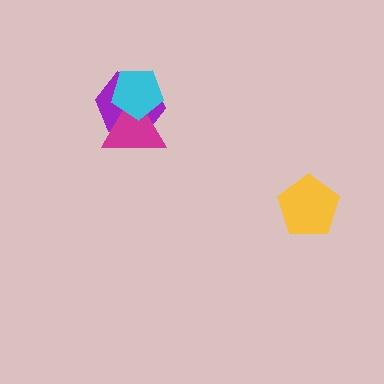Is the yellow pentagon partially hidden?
No, no other shape covers it.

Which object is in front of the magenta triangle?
The cyan pentagon is in front of the magenta triangle.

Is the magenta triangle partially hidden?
Yes, it is partially covered by another shape.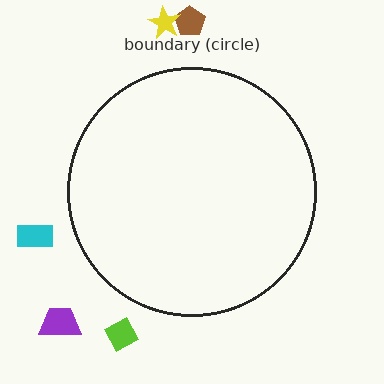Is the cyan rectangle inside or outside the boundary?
Outside.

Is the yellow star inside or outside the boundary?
Outside.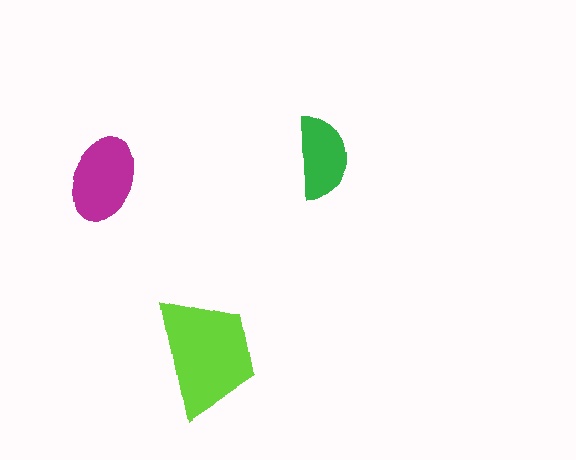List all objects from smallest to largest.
The green semicircle, the magenta ellipse, the lime trapezoid.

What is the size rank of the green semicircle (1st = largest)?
3rd.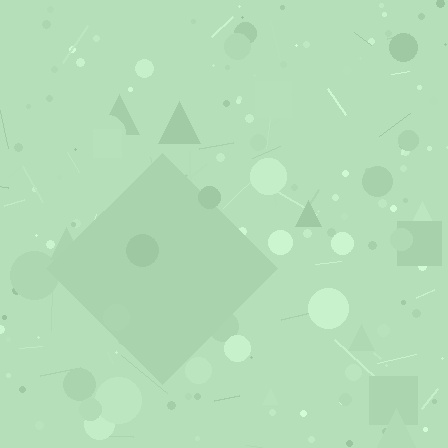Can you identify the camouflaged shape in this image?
The camouflaged shape is a diamond.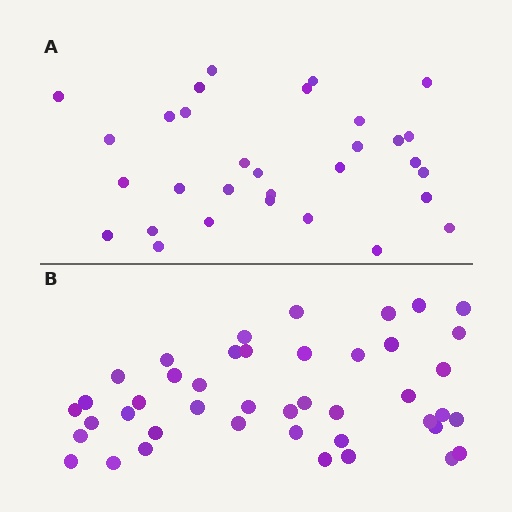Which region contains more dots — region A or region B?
Region B (the bottom region) has more dots.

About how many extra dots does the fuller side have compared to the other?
Region B has roughly 12 or so more dots than region A.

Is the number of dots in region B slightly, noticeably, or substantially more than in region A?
Region B has noticeably more, but not dramatically so. The ratio is roughly 1.4 to 1.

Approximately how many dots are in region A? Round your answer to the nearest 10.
About 30 dots. (The exact count is 31, which rounds to 30.)